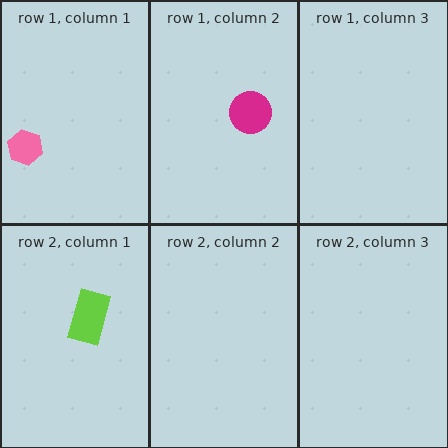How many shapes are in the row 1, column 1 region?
1.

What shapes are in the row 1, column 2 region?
The magenta circle.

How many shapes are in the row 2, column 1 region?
1.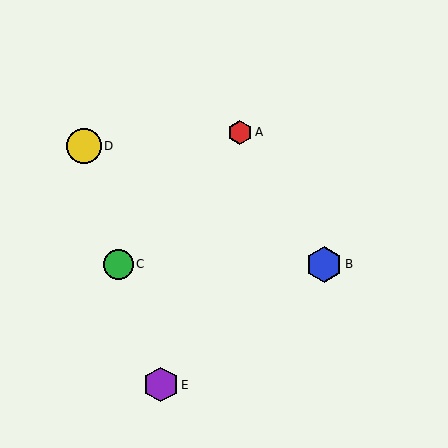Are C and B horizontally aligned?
Yes, both are at y≈265.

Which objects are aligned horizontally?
Objects B, C are aligned horizontally.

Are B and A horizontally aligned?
No, B is at y≈265 and A is at y≈132.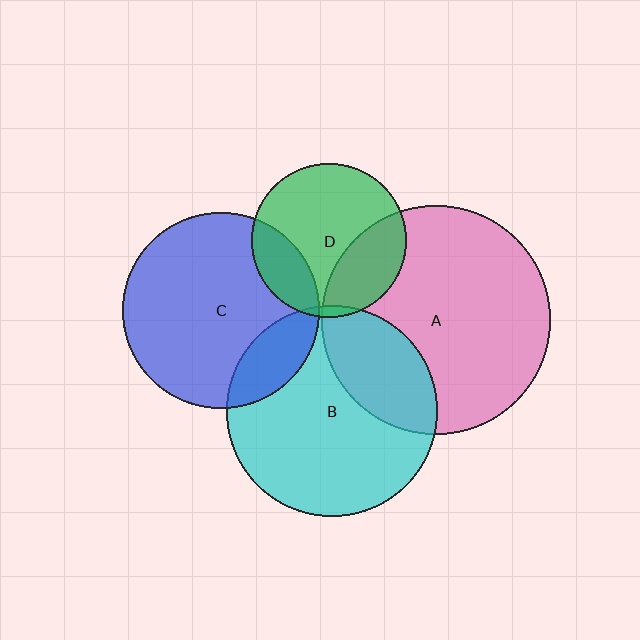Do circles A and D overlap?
Yes.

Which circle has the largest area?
Circle A (pink).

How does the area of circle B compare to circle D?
Approximately 1.9 times.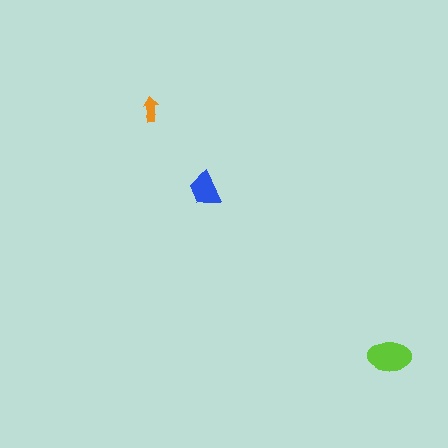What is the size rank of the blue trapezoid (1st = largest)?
2nd.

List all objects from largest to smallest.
The lime ellipse, the blue trapezoid, the orange arrow.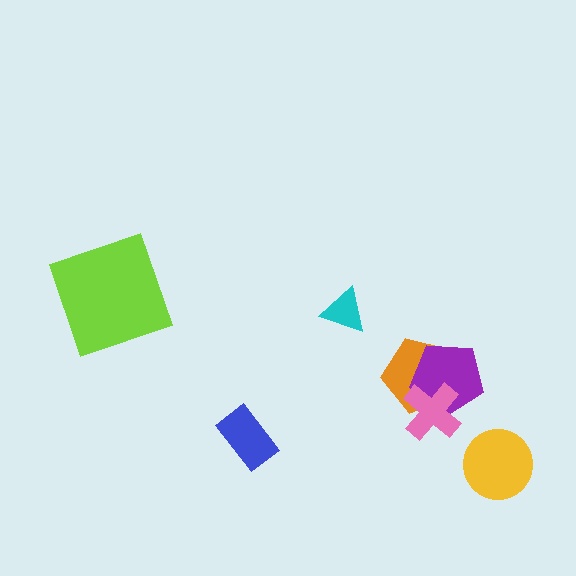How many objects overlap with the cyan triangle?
0 objects overlap with the cyan triangle.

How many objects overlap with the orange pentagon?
2 objects overlap with the orange pentagon.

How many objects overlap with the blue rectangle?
0 objects overlap with the blue rectangle.